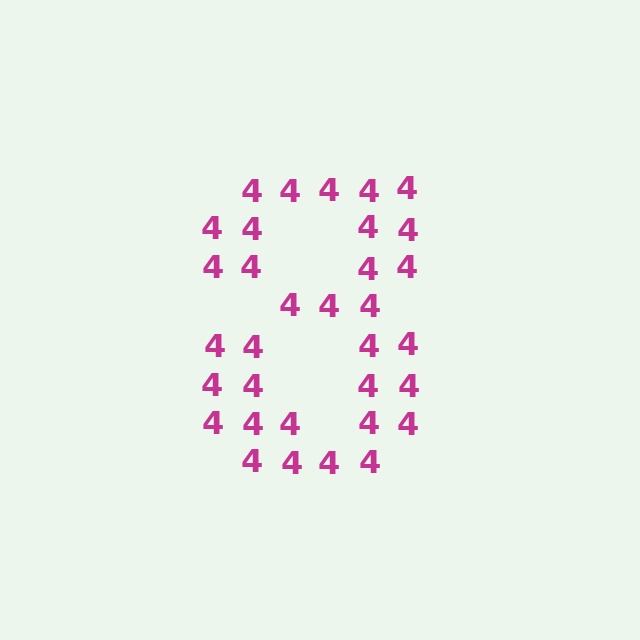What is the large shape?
The large shape is the digit 8.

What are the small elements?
The small elements are digit 4's.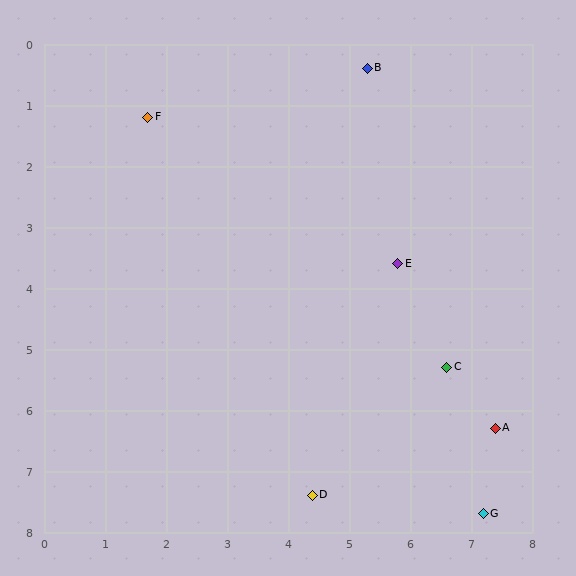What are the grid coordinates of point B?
Point B is at approximately (5.3, 0.4).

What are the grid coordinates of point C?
Point C is at approximately (6.6, 5.3).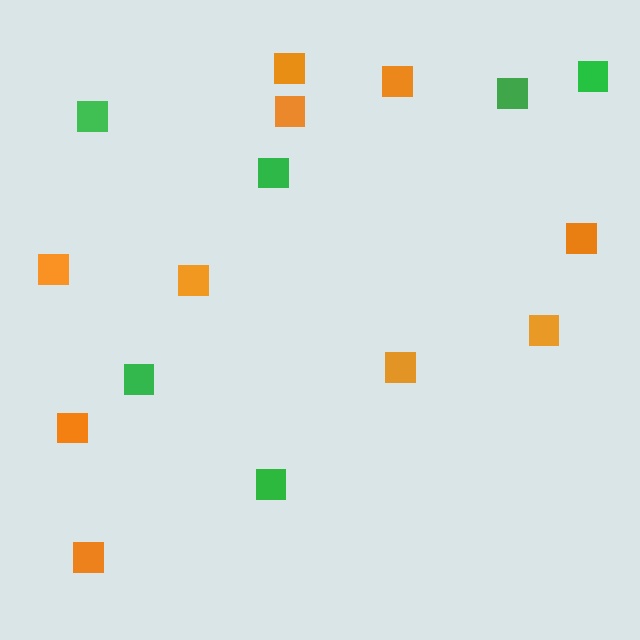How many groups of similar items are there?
There are 2 groups: one group of green squares (6) and one group of orange squares (10).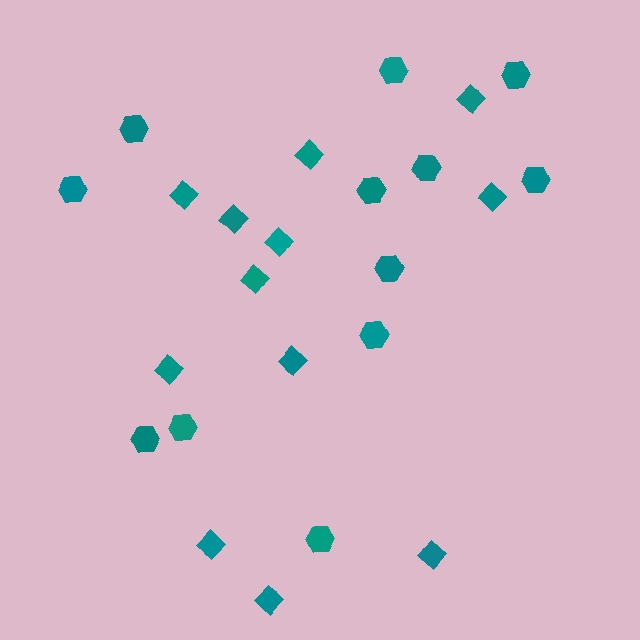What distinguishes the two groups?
There are 2 groups: one group of hexagons (12) and one group of diamonds (12).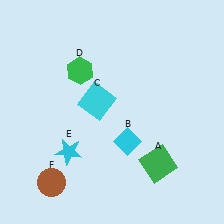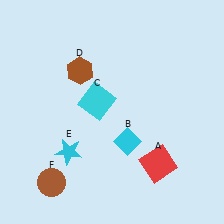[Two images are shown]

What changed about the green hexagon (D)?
In Image 1, D is green. In Image 2, it changed to brown.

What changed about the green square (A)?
In Image 1, A is green. In Image 2, it changed to red.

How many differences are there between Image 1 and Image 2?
There are 2 differences between the two images.